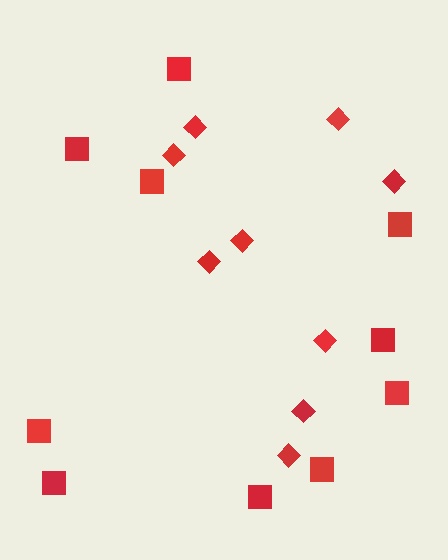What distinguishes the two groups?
There are 2 groups: one group of squares (10) and one group of diamonds (9).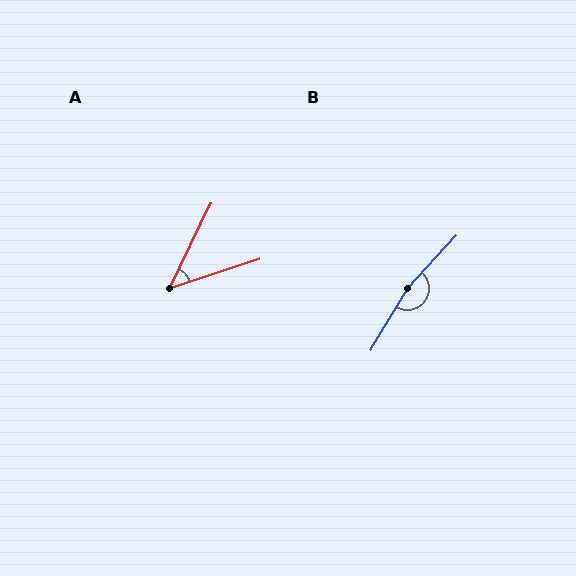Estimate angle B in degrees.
Approximately 168 degrees.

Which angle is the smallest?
A, at approximately 46 degrees.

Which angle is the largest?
B, at approximately 168 degrees.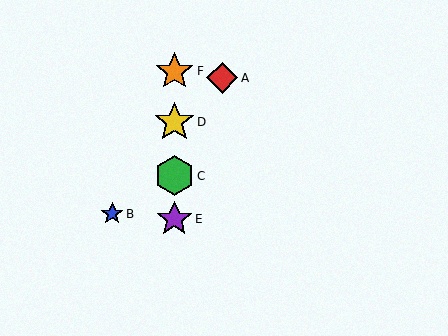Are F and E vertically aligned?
Yes, both are at x≈174.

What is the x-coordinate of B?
Object B is at x≈112.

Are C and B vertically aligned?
No, C is at x≈174 and B is at x≈112.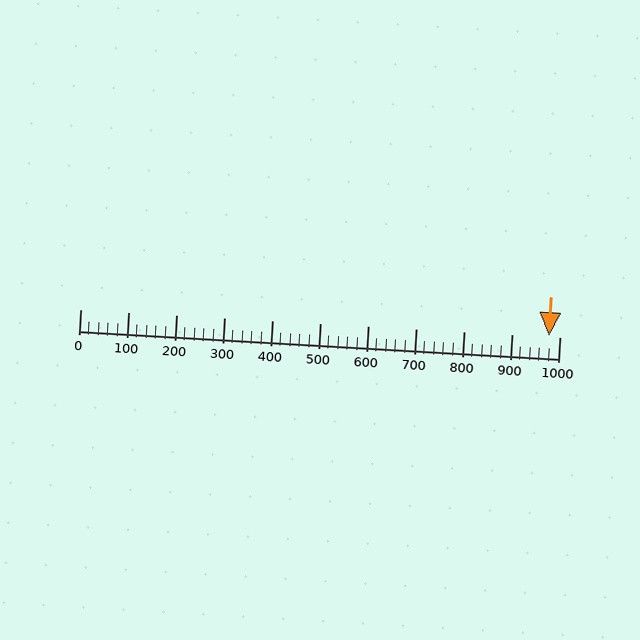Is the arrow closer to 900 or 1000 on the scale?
The arrow is closer to 1000.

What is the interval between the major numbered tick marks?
The major tick marks are spaced 100 units apart.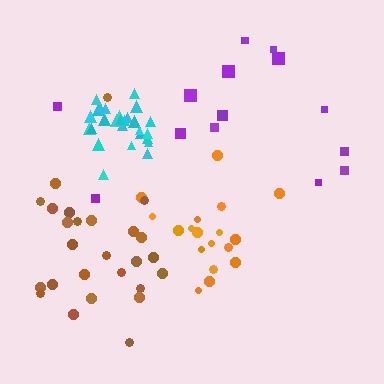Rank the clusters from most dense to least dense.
cyan, orange, brown, purple.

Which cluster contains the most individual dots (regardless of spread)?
Cyan (29).